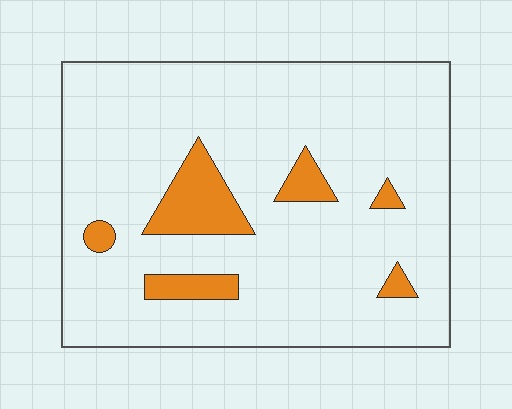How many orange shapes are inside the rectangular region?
6.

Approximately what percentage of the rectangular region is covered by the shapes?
Approximately 10%.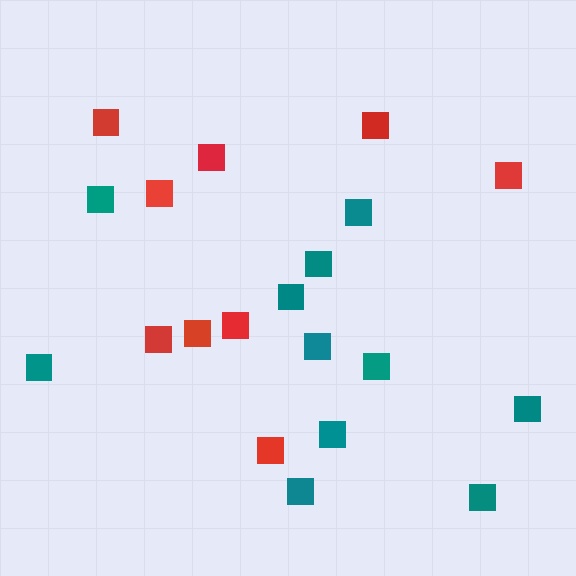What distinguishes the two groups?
There are 2 groups: one group of red squares (9) and one group of teal squares (11).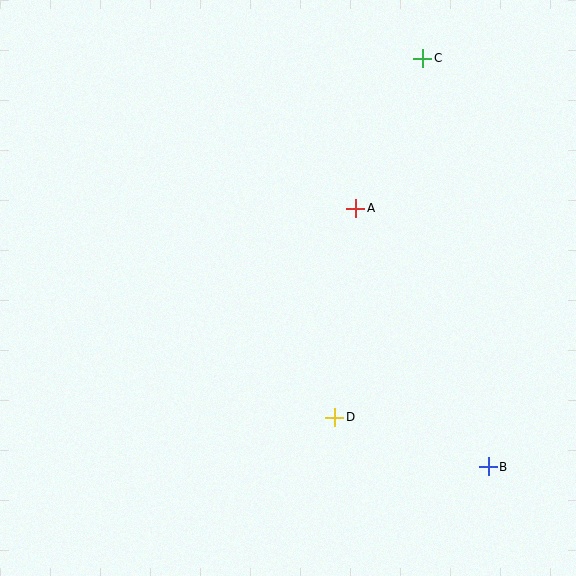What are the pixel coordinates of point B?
Point B is at (488, 467).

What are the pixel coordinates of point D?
Point D is at (335, 417).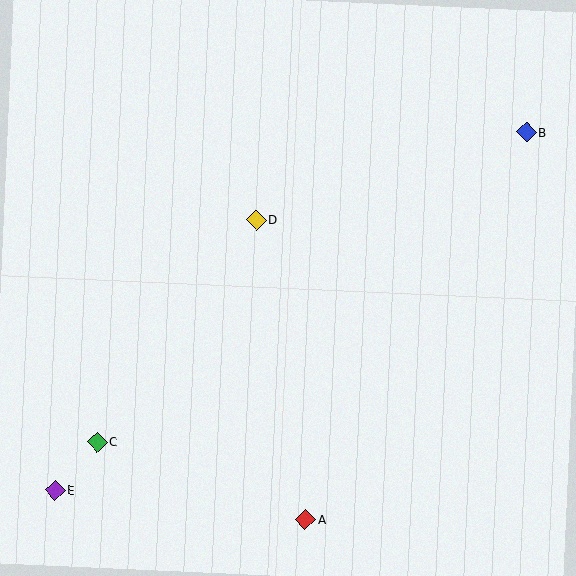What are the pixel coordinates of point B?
Point B is at (527, 132).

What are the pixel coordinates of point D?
Point D is at (256, 220).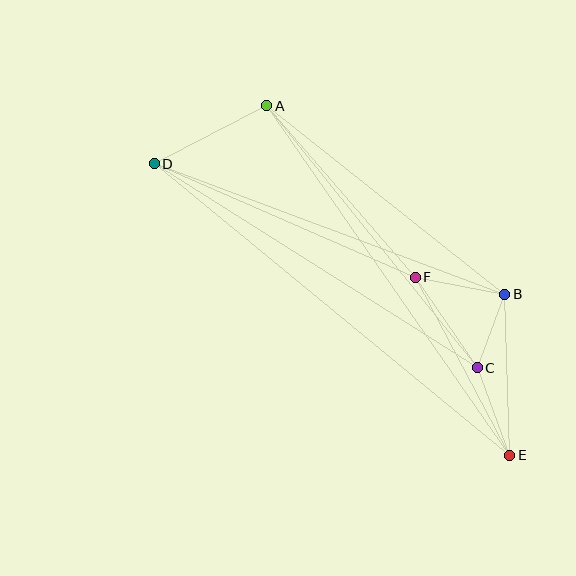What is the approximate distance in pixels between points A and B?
The distance between A and B is approximately 303 pixels.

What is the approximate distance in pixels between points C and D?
The distance between C and D is approximately 382 pixels.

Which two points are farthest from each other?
Points D and E are farthest from each other.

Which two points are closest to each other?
Points B and C are closest to each other.